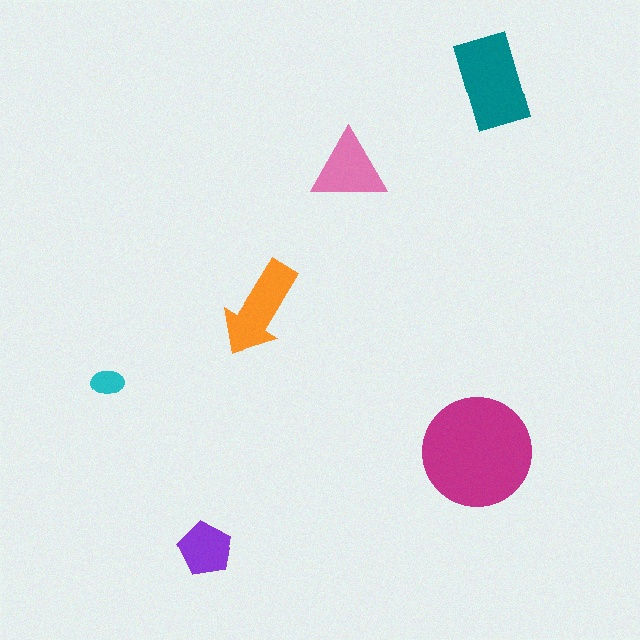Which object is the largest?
The magenta circle.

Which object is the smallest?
The cyan ellipse.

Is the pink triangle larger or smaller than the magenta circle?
Smaller.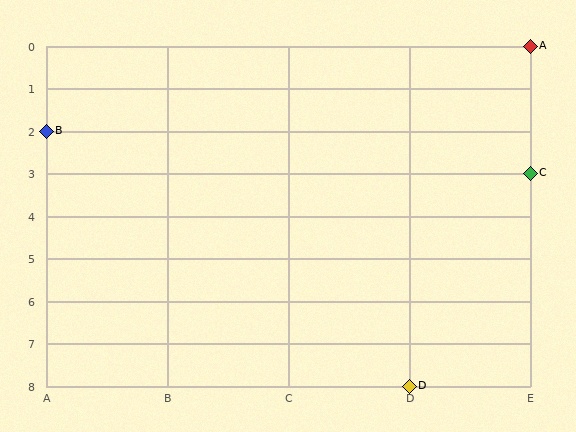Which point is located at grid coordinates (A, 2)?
Point B is at (A, 2).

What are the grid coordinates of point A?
Point A is at grid coordinates (E, 0).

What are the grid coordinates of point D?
Point D is at grid coordinates (D, 8).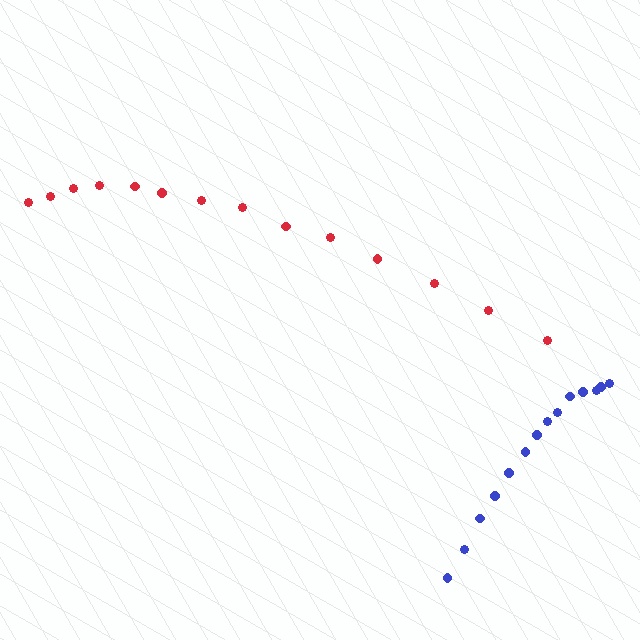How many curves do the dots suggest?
There are 2 distinct paths.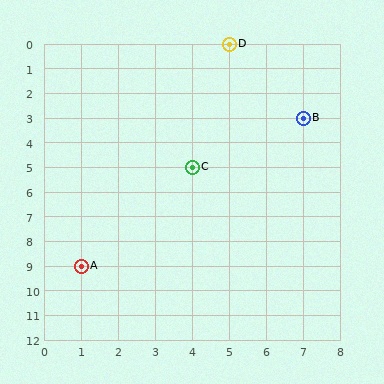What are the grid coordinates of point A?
Point A is at grid coordinates (1, 9).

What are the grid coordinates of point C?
Point C is at grid coordinates (4, 5).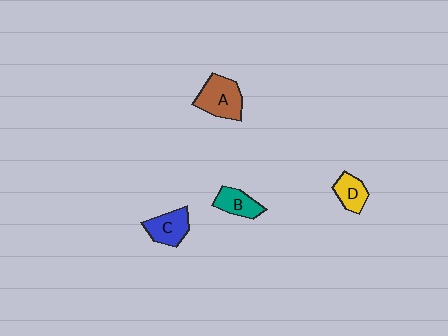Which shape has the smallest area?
Shape D (yellow).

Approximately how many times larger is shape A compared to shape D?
Approximately 1.7 times.